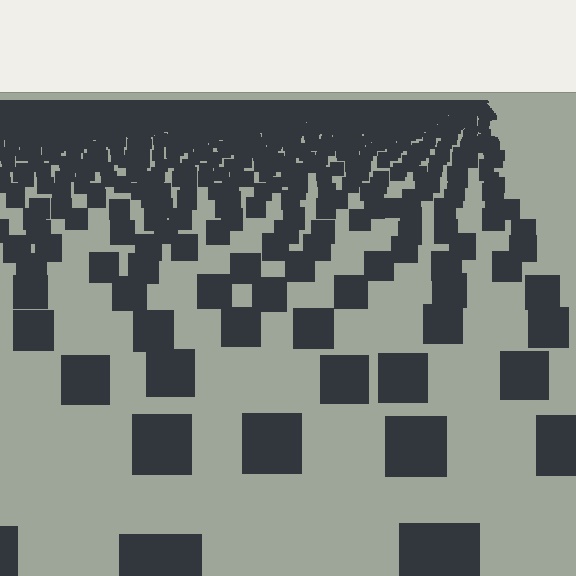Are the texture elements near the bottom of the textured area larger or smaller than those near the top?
Larger. Near the bottom, elements are closer to the viewer and appear at a bigger on-screen size.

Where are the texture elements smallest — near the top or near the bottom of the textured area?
Near the top.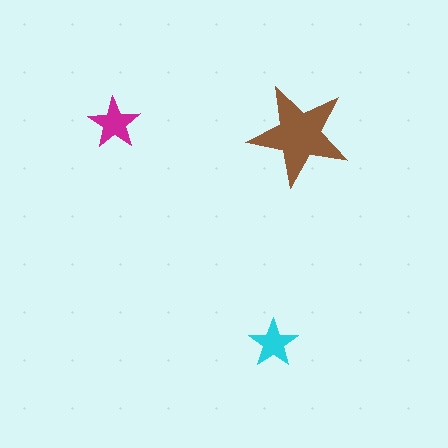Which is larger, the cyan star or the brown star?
The brown one.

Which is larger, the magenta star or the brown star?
The brown one.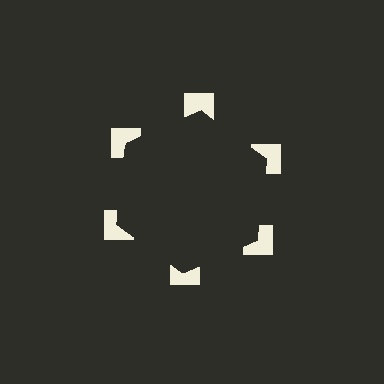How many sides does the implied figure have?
6 sides.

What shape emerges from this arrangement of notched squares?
An illusory hexagon — its edges are inferred from the aligned wedge cuts in the notched squares, not physically drawn.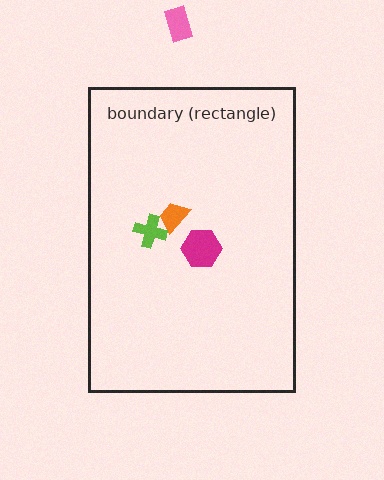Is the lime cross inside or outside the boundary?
Inside.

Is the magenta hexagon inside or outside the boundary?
Inside.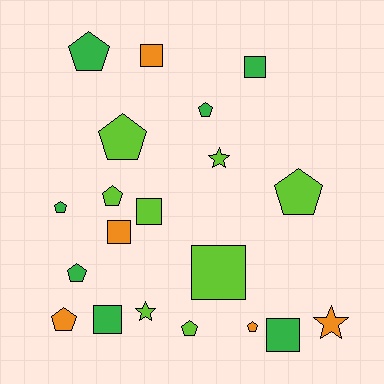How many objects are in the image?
There are 20 objects.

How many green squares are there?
There are 3 green squares.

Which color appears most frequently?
Lime, with 8 objects.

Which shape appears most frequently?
Pentagon, with 10 objects.